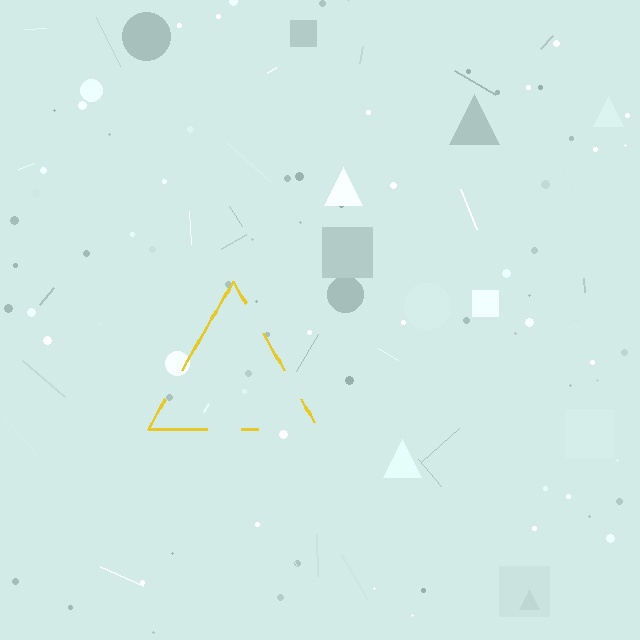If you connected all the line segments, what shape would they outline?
They would outline a triangle.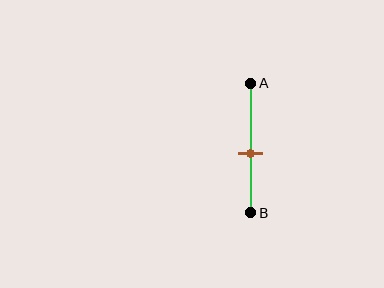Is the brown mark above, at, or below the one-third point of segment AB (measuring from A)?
The brown mark is below the one-third point of segment AB.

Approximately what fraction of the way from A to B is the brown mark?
The brown mark is approximately 55% of the way from A to B.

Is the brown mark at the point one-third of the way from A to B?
No, the mark is at about 55% from A, not at the 33% one-third point.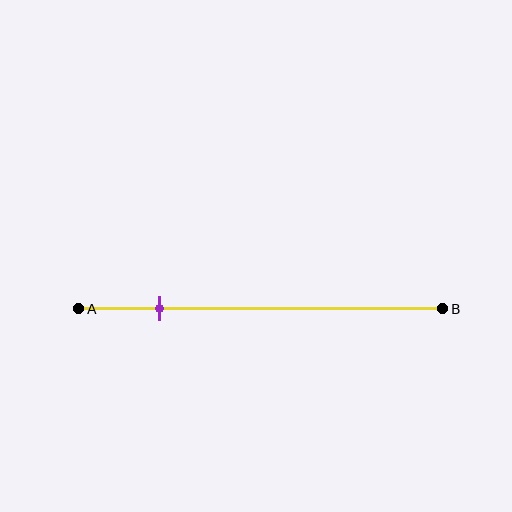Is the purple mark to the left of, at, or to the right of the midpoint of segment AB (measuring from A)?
The purple mark is to the left of the midpoint of segment AB.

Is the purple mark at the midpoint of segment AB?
No, the mark is at about 20% from A, not at the 50% midpoint.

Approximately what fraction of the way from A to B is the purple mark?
The purple mark is approximately 20% of the way from A to B.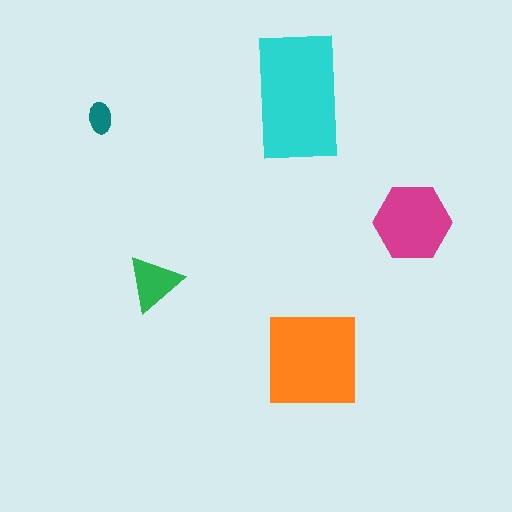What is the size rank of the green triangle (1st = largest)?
4th.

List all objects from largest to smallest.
The cyan rectangle, the orange square, the magenta hexagon, the green triangle, the teal ellipse.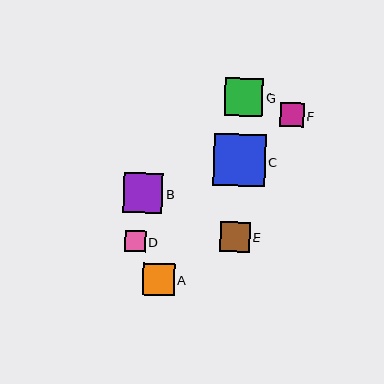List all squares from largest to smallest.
From largest to smallest: C, B, G, A, E, F, D.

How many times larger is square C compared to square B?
Square C is approximately 1.3 times the size of square B.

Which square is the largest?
Square C is the largest with a size of approximately 52 pixels.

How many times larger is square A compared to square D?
Square A is approximately 1.5 times the size of square D.